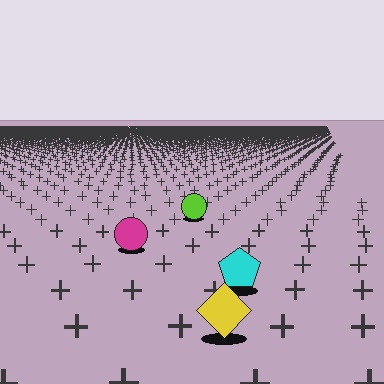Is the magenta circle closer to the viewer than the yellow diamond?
No. The yellow diamond is closer — you can tell from the texture gradient: the ground texture is coarser near it.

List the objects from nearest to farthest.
From nearest to farthest: the yellow diamond, the cyan pentagon, the magenta circle, the lime circle.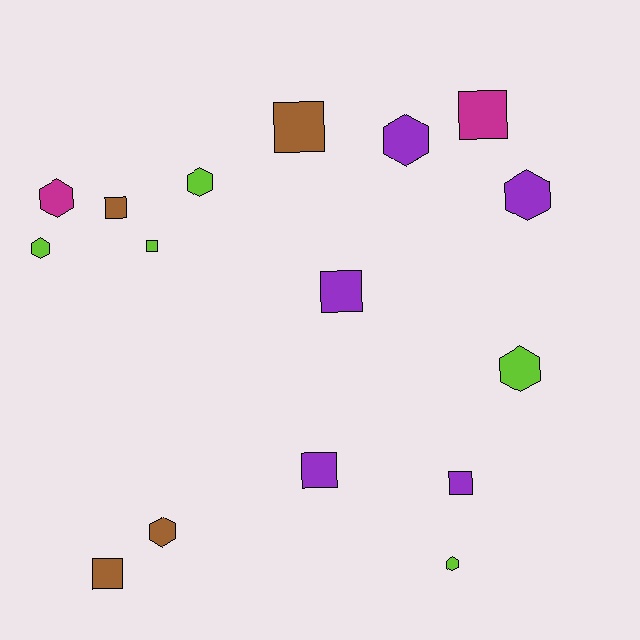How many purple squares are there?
There are 3 purple squares.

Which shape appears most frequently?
Hexagon, with 8 objects.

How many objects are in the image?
There are 16 objects.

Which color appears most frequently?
Lime, with 5 objects.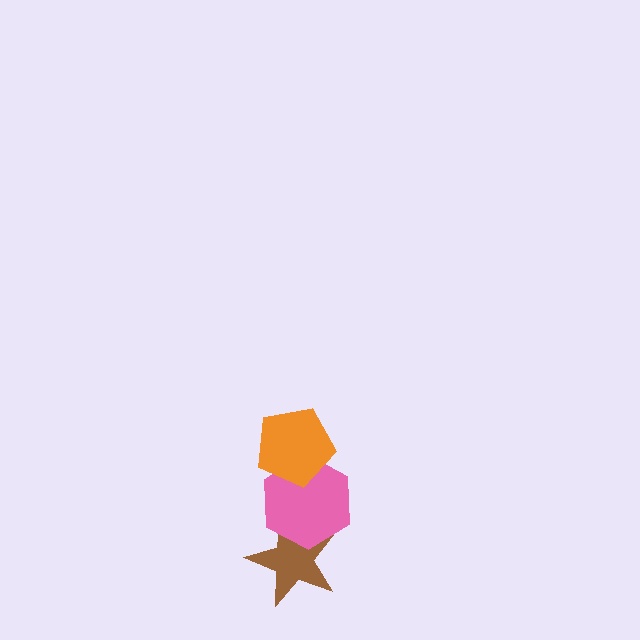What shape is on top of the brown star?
The pink hexagon is on top of the brown star.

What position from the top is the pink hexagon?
The pink hexagon is 2nd from the top.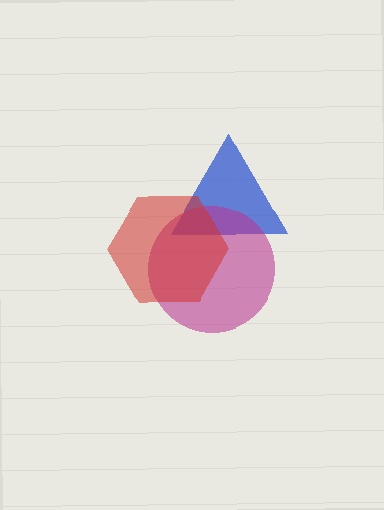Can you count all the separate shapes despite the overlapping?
Yes, there are 3 separate shapes.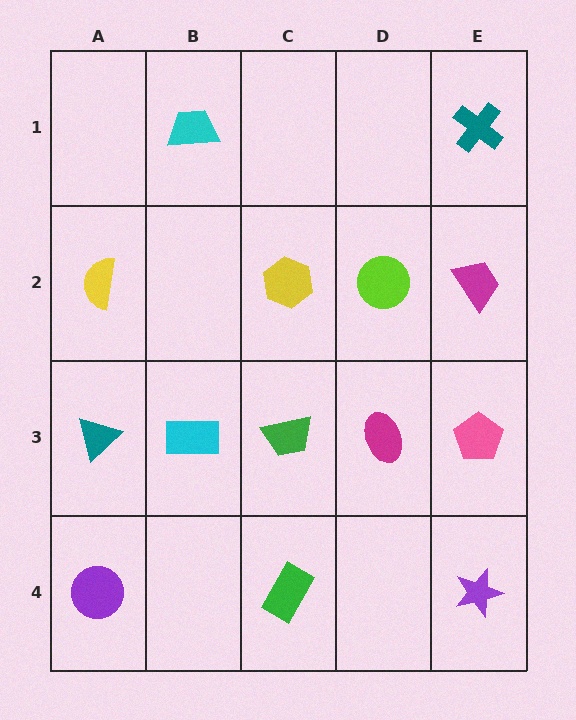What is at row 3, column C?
A green trapezoid.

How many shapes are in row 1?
2 shapes.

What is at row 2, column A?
A yellow semicircle.